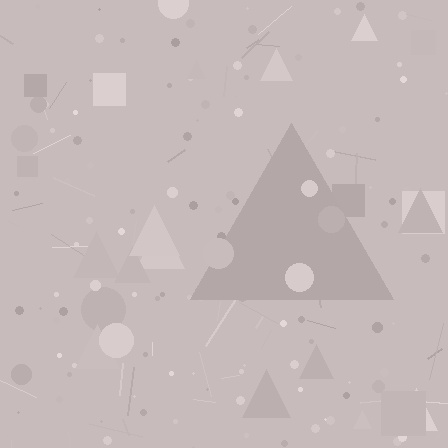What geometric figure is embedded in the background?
A triangle is embedded in the background.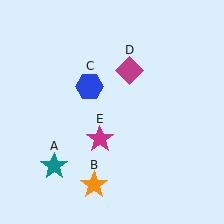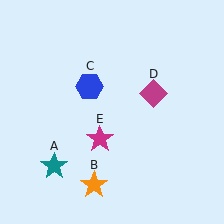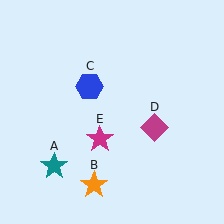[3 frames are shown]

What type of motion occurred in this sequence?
The magenta diamond (object D) rotated clockwise around the center of the scene.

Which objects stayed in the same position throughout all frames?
Teal star (object A) and orange star (object B) and blue hexagon (object C) and magenta star (object E) remained stationary.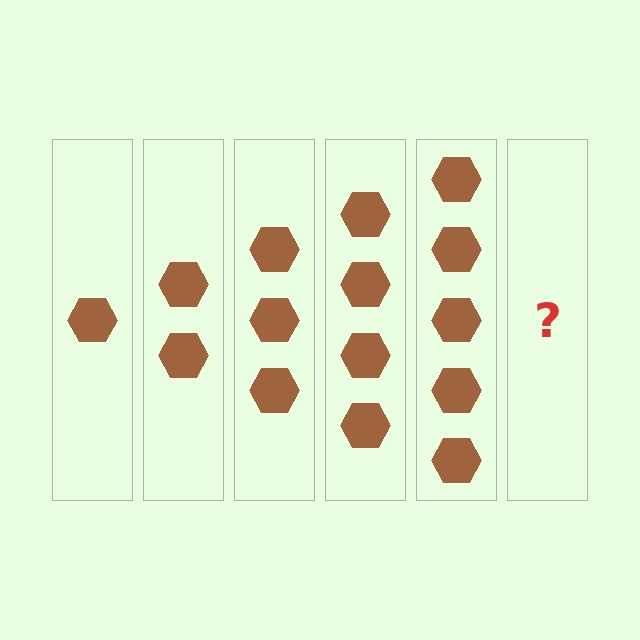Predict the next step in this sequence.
The next step is 6 hexagons.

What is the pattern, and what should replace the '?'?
The pattern is that each step adds one more hexagon. The '?' should be 6 hexagons.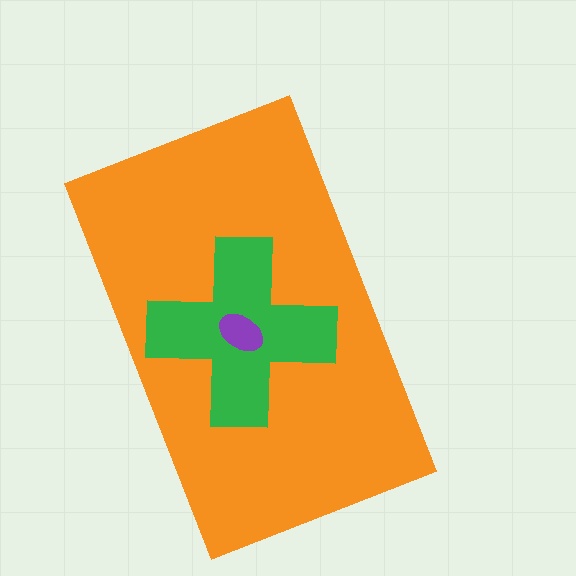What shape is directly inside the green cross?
The purple ellipse.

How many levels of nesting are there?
3.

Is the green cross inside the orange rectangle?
Yes.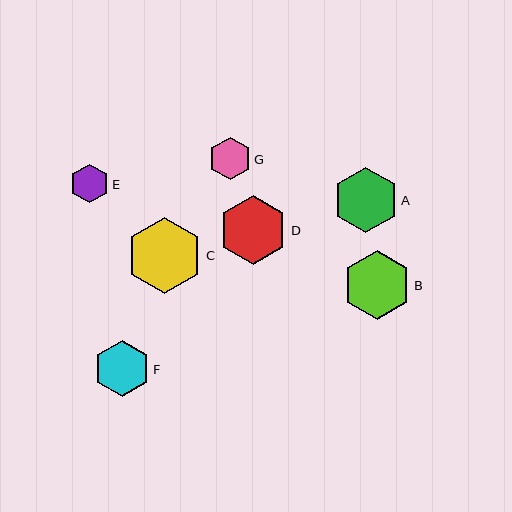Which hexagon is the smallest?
Hexagon E is the smallest with a size of approximately 39 pixels.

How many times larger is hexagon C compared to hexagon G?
Hexagon C is approximately 1.8 times the size of hexagon G.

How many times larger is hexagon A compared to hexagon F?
Hexagon A is approximately 1.2 times the size of hexagon F.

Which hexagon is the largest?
Hexagon C is the largest with a size of approximately 76 pixels.